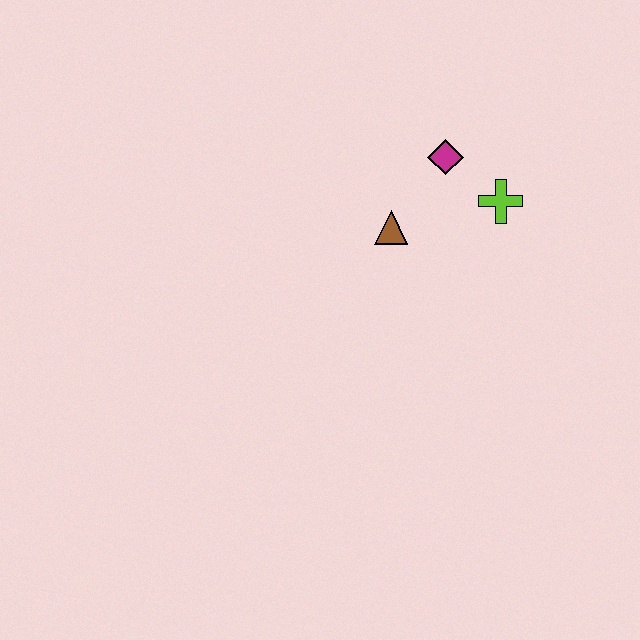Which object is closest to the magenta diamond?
The lime cross is closest to the magenta diamond.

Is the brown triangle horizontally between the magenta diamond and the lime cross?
No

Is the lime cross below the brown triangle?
No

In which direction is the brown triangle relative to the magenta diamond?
The brown triangle is below the magenta diamond.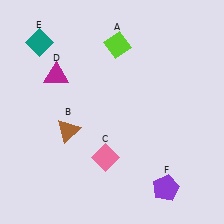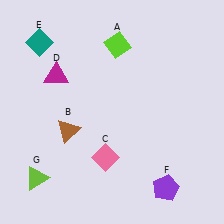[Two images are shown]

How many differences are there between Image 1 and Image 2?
There is 1 difference between the two images.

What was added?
A lime triangle (G) was added in Image 2.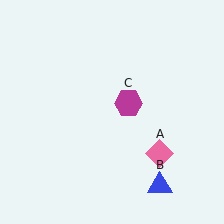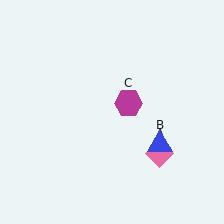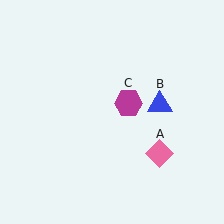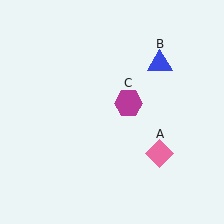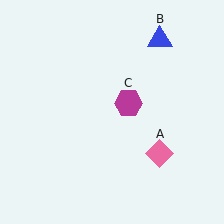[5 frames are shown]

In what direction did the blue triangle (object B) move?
The blue triangle (object B) moved up.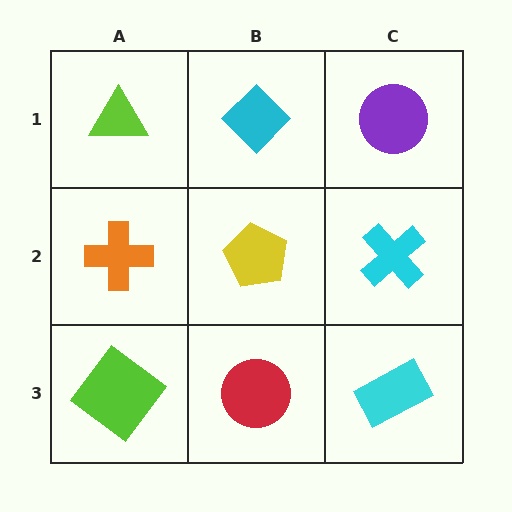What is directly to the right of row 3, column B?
A cyan rectangle.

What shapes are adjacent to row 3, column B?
A yellow pentagon (row 2, column B), a lime diamond (row 3, column A), a cyan rectangle (row 3, column C).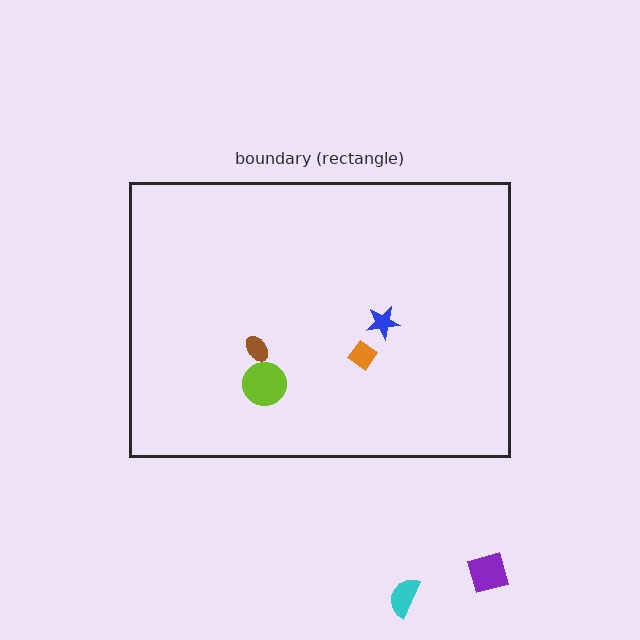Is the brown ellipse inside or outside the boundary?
Inside.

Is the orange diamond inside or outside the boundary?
Inside.